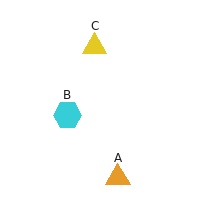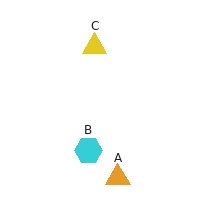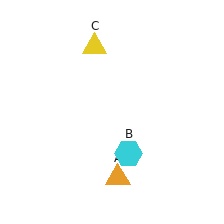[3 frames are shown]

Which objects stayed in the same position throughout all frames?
Orange triangle (object A) and yellow triangle (object C) remained stationary.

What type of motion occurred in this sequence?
The cyan hexagon (object B) rotated counterclockwise around the center of the scene.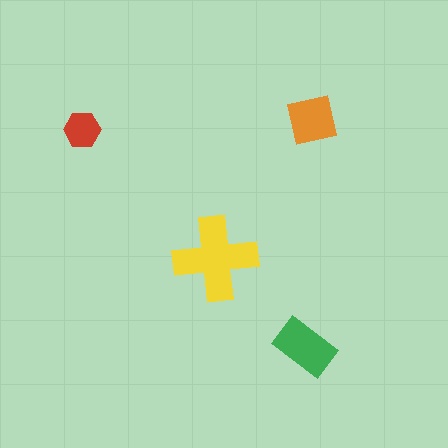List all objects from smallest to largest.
The red hexagon, the orange square, the green rectangle, the yellow cross.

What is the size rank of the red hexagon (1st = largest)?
4th.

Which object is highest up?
The orange square is topmost.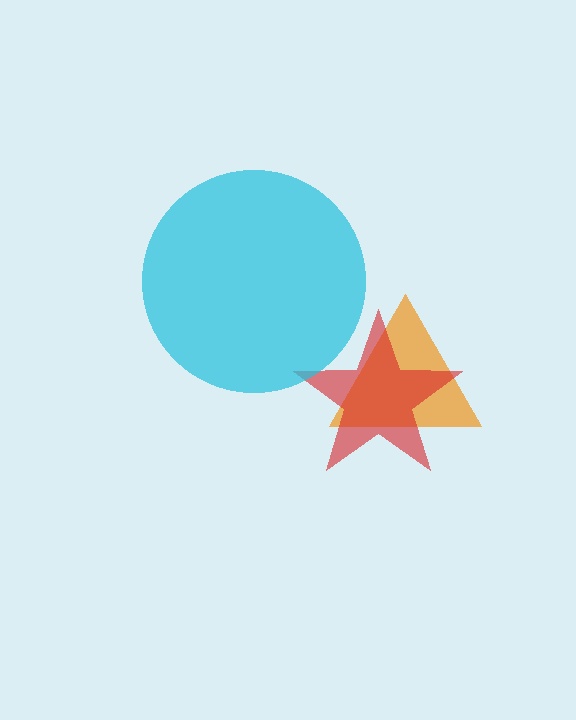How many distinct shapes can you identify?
There are 3 distinct shapes: an orange triangle, a red star, a cyan circle.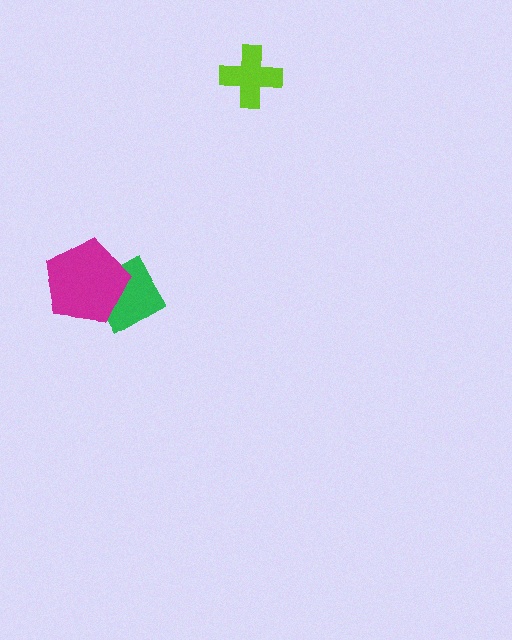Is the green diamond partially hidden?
Yes, it is partially covered by another shape.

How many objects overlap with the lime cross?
0 objects overlap with the lime cross.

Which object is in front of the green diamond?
The magenta pentagon is in front of the green diamond.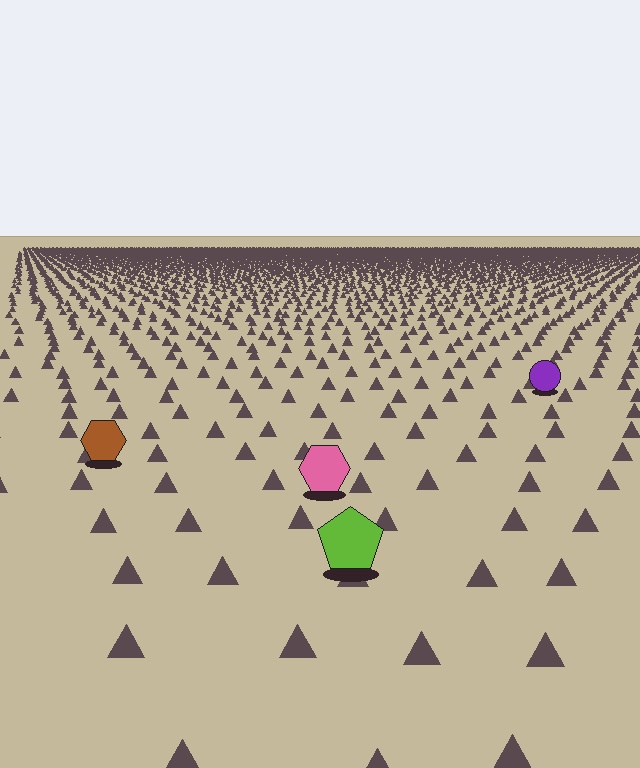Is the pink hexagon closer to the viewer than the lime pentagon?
No. The lime pentagon is closer — you can tell from the texture gradient: the ground texture is coarser near it.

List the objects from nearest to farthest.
From nearest to farthest: the lime pentagon, the pink hexagon, the brown hexagon, the purple circle.